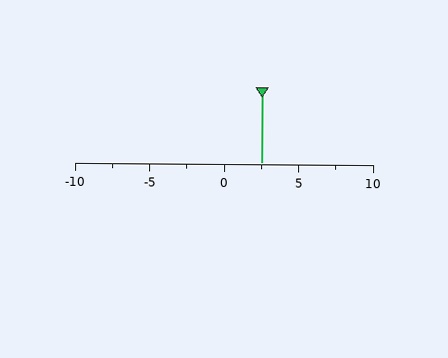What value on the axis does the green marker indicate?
The marker indicates approximately 2.5.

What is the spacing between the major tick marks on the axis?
The major ticks are spaced 5 apart.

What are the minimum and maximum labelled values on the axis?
The axis runs from -10 to 10.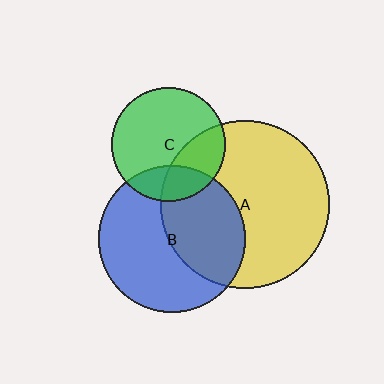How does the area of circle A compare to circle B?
Approximately 1.3 times.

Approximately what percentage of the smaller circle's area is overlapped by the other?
Approximately 45%.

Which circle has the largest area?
Circle A (yellow).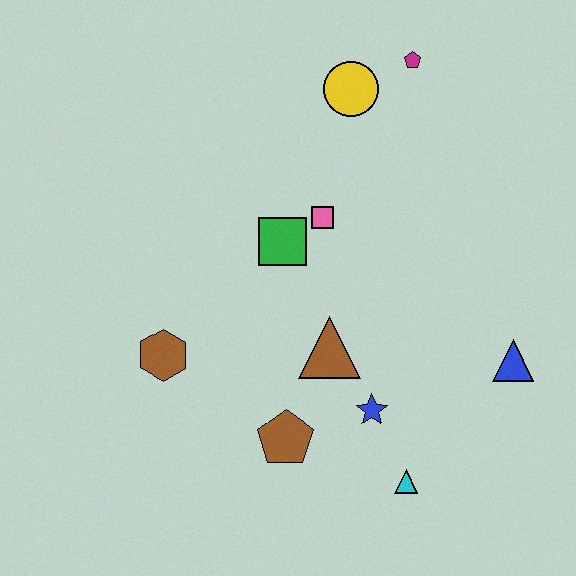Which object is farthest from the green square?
The cyan triangle is farthest from the green square.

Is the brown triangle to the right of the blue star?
No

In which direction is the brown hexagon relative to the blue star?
The brown hexagon is to the left of the blue star.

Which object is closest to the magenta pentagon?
The yellow circle is closest to the magenta pentagon.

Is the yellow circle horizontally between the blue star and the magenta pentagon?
No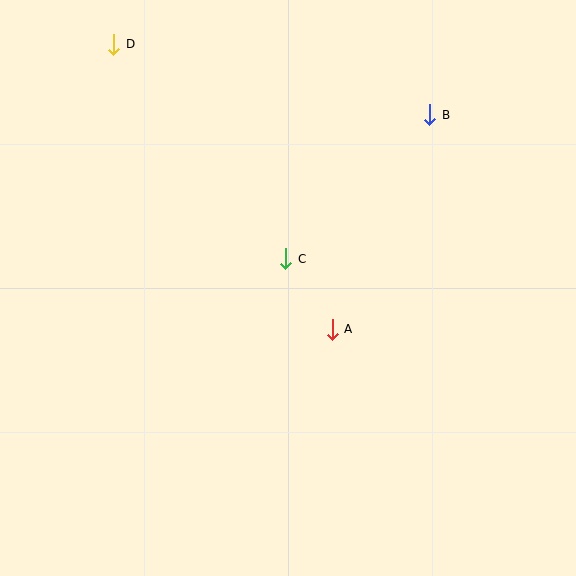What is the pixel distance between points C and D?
The distance between C and D is 275 pixels.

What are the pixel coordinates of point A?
Point A is at (332, 329).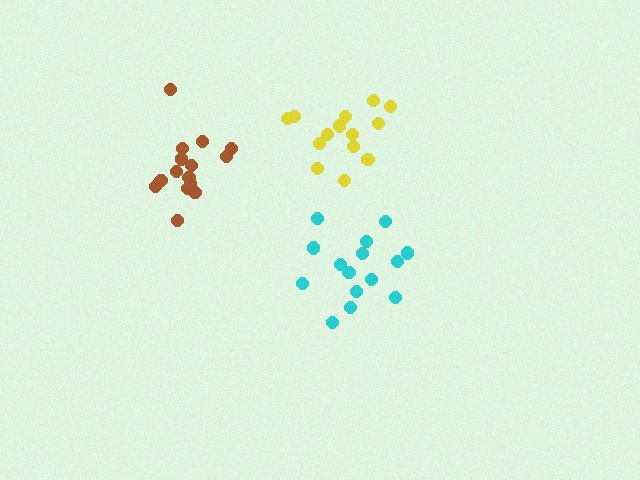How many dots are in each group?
Group 1: 14 dots, Group 2: 15 dots, Group 3: 16 dots (45 total).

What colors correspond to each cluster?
The clusters are colored: yellow, cyan, brown.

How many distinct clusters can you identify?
There are 3 distinct clusters.